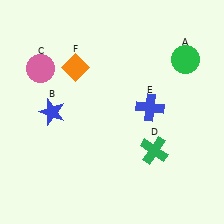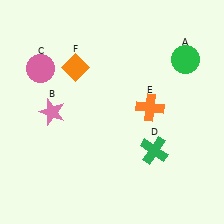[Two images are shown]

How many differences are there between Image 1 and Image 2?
There are 2 differences between the two images.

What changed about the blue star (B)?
In Image 1, B is blue. In Image 2, it changed to pink.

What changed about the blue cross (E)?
In Image 1, E is blue. In Image 2, it changed to orange.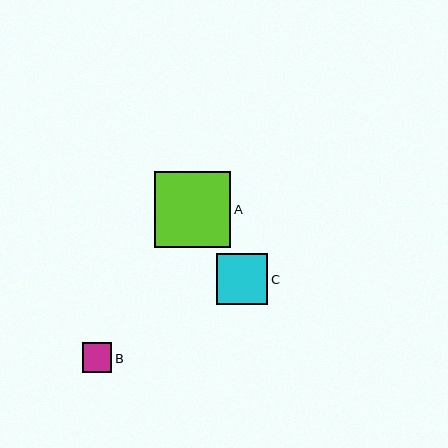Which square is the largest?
Square A is the largest with a size of approximately 76 pixels.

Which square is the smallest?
Square B is the smallest with a size of approximately 30 pixels.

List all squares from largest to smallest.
From largest to smallest: A, C, B.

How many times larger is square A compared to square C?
Square A is approximately 1.5 times the size of square C.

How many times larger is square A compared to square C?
Square A is approximately 1.5 times the size of square C.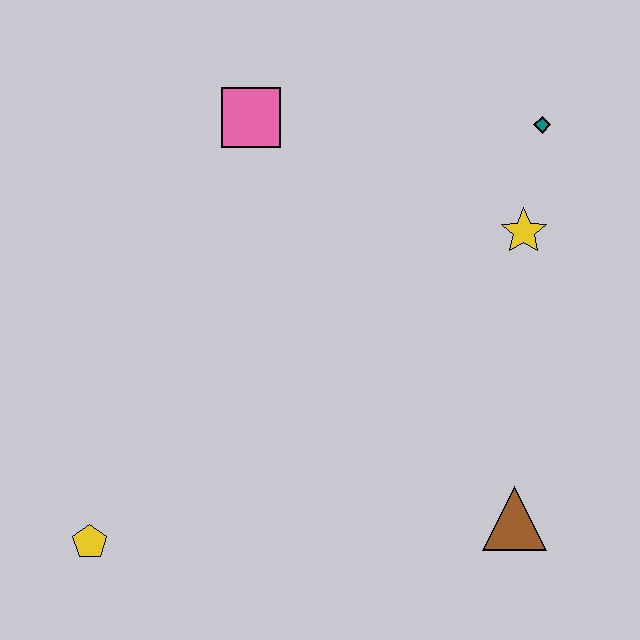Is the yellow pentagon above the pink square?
No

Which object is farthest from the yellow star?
The yellow pentagon is farthest from the yellow star.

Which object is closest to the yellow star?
The teal diamond is closest to the yellow star.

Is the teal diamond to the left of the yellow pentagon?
No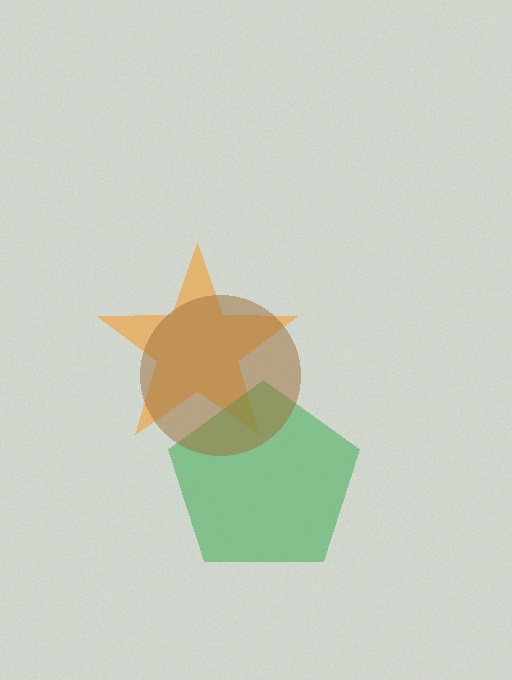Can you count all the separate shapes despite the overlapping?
Yes, there are 3 separate shapes.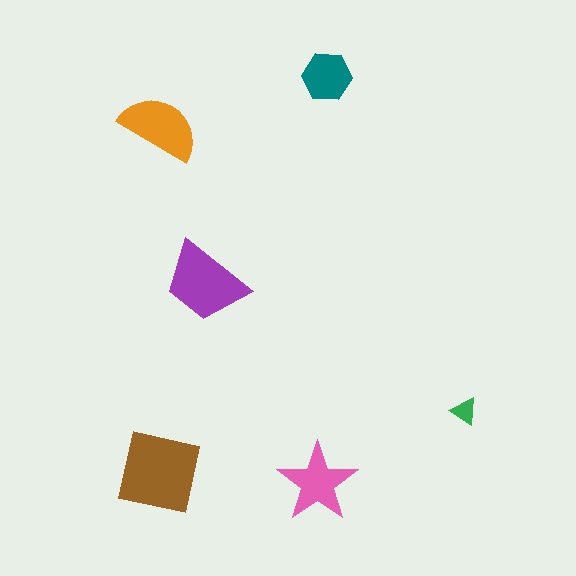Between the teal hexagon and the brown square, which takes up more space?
The brown square.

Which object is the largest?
The brown square.